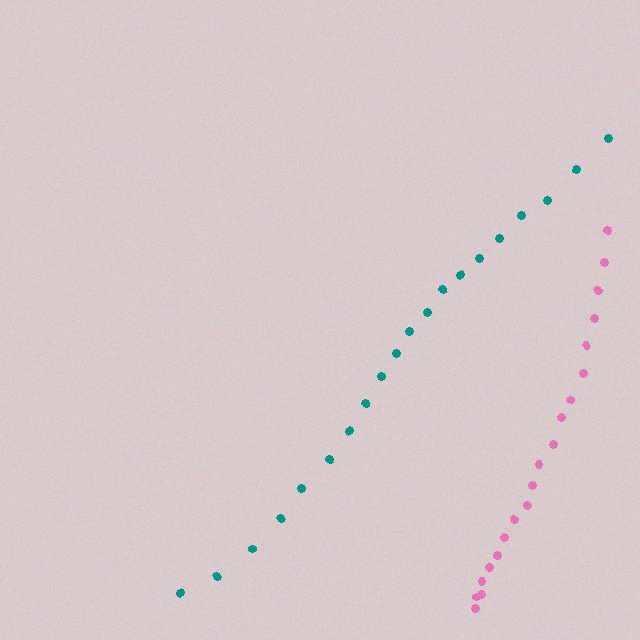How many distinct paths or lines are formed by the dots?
There are 2 distinct paths.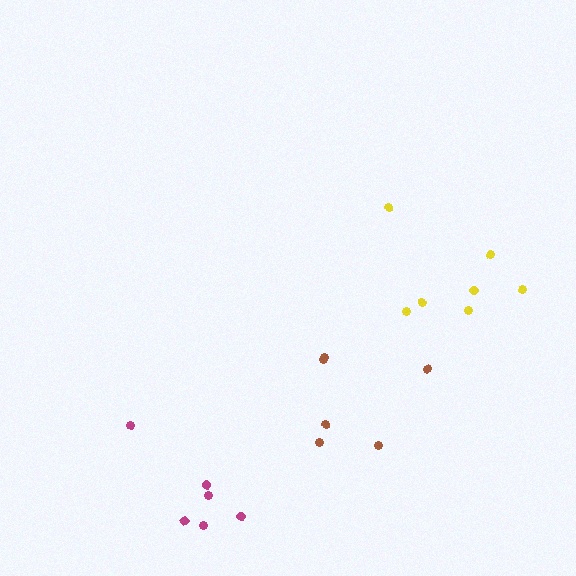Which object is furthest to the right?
The yellow cluster is rightmost.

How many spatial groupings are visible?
There are 3 spatial groupings.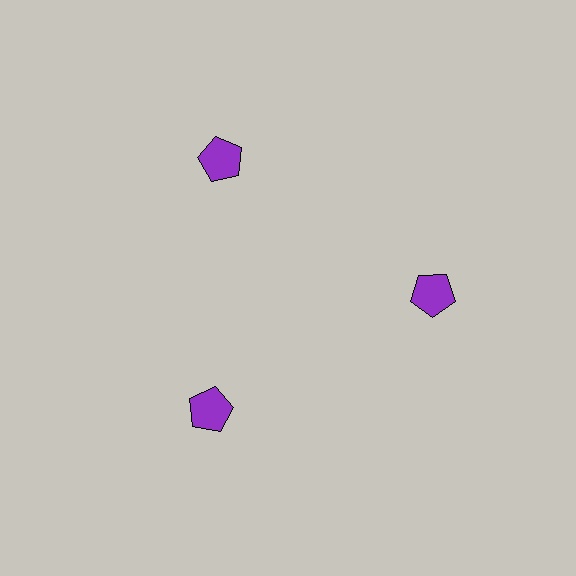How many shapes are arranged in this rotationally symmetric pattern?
There are 3 shapes, arranged in 3 groups of 1.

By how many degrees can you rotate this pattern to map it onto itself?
The pattern maps onto itself every 120 degrees of rotation.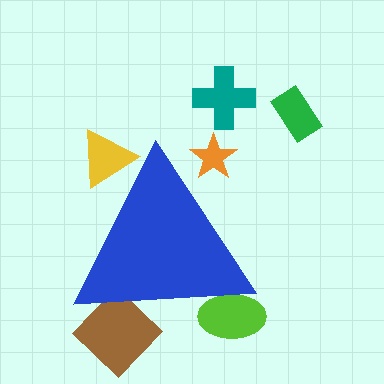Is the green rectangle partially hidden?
No, the green rectangle is fully visible.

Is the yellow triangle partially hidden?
Yes, the yellow triangle is partially hidden behind the blue triangle.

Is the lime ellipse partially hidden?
Yes, the lime ellipse is partially hidden behind the blue triangle.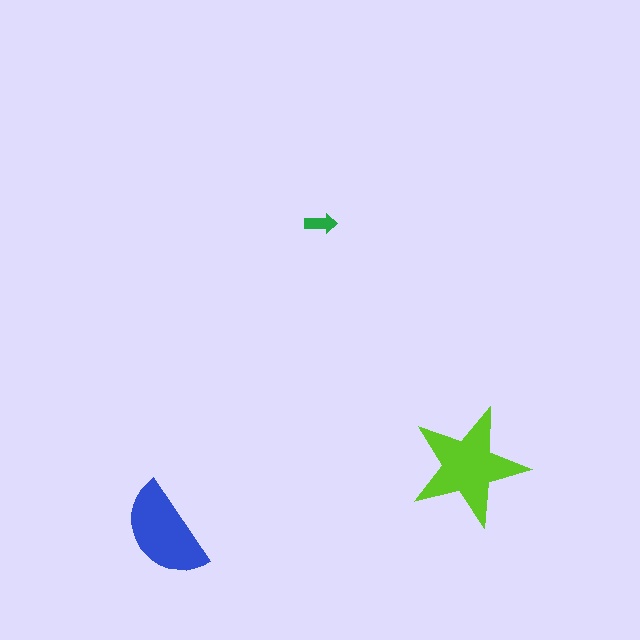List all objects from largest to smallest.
The lime star, the blue semicircle, the green arrow.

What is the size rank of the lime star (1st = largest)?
1st.